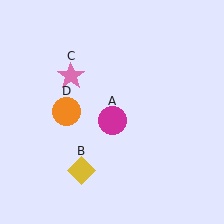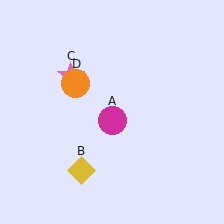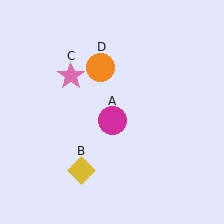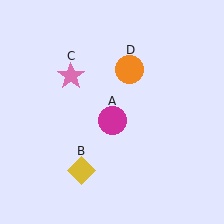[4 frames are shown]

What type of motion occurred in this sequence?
The orange circle (object D) rotated clockwise around the center of the scene.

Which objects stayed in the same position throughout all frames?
Magenta circle (object A) and yellow diamond (object B) and pink star (object C) remained stationary.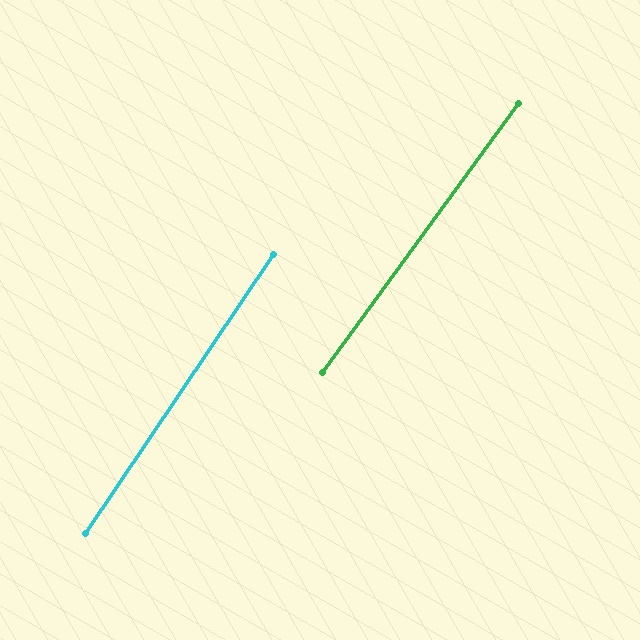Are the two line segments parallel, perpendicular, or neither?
Parallel — their directions differ by only 1.9°.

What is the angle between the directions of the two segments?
Approximately 2 degrees.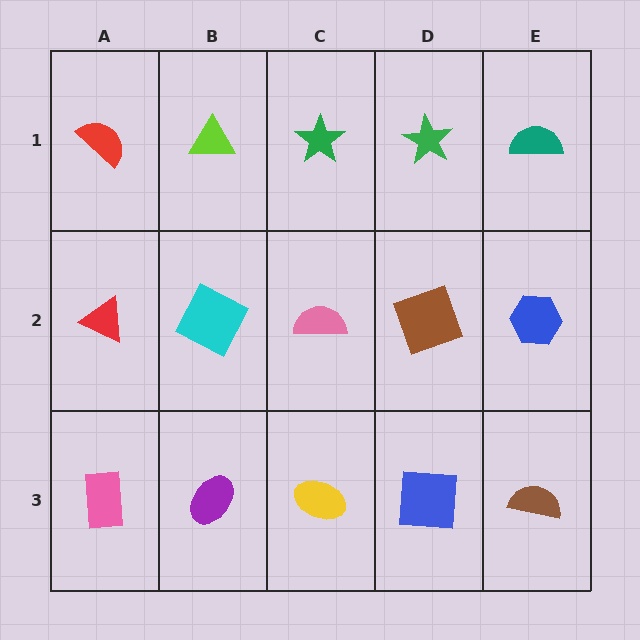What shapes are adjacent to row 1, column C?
A pink semicircle (row 2, column C), a lime triangle (row 1, column B), a green star (row 1, column D).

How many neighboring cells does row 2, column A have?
3.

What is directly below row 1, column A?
A red triangle.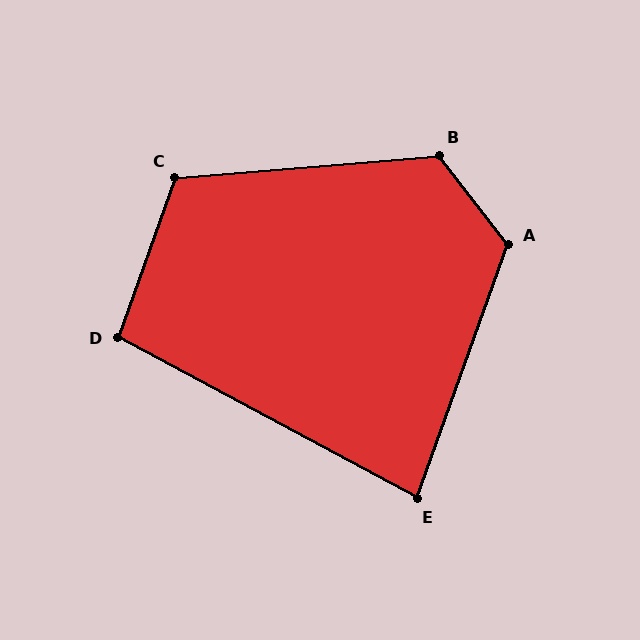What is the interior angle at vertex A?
Approximately 122 degrees (obtuse).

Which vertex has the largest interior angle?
B, at approximately 123 degrees.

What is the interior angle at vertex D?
Approximately 99 degrees (obtuse).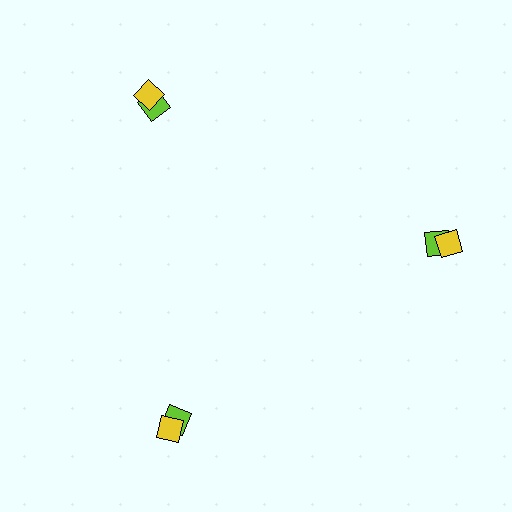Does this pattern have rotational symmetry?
Yes, this pattern has 3-fold rotational symmetry. It looks the same after rotating 120 degrees around the center.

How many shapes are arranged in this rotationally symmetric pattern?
There are 6 shapes, arranged in 3 groups of 2.